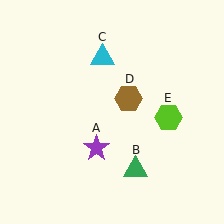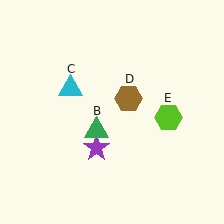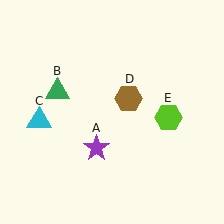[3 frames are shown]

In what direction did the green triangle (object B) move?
The green triangle (object B) moved up and to the left.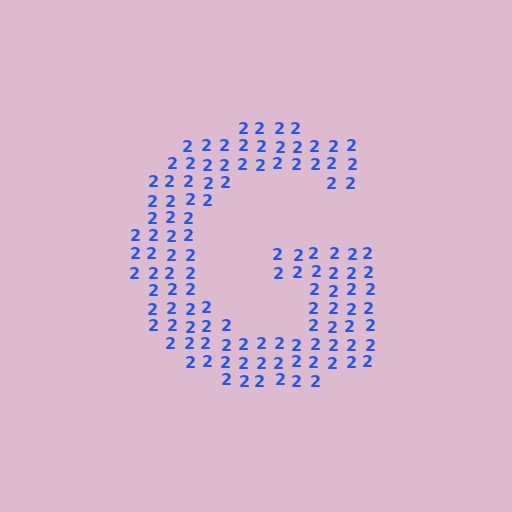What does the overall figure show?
The overall figure shows the letter G.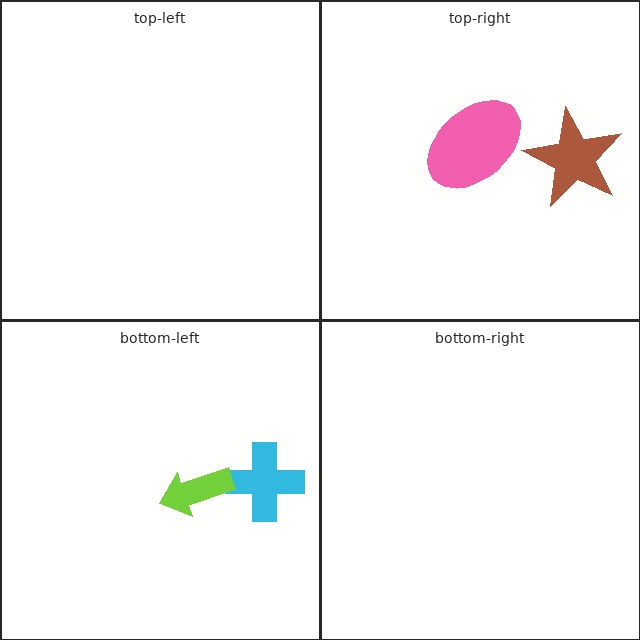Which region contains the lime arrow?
The bottom-left region.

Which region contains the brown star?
The top-right region.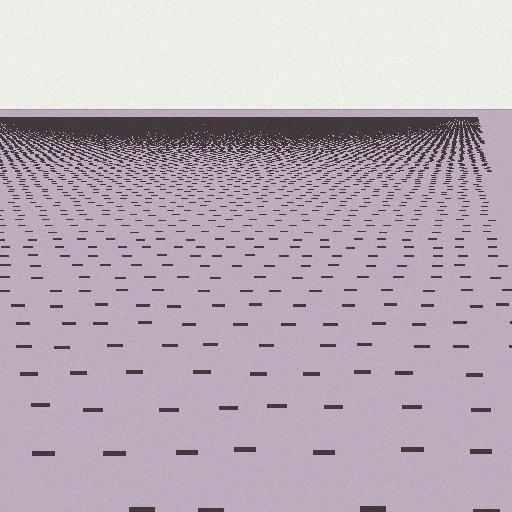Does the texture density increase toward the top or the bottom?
Density increases toward the top.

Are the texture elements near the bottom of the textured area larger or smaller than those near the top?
Larger. Near the bottom, elements are closer to the viewer and appear at a bigger on-screen size.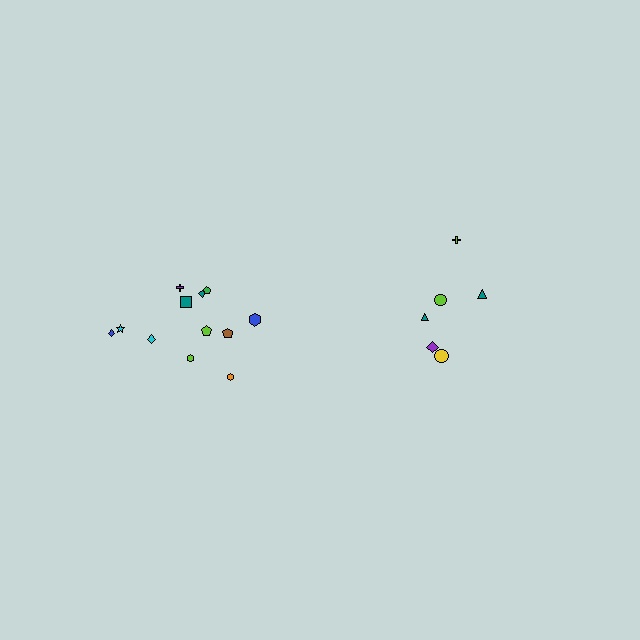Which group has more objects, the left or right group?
The left group.